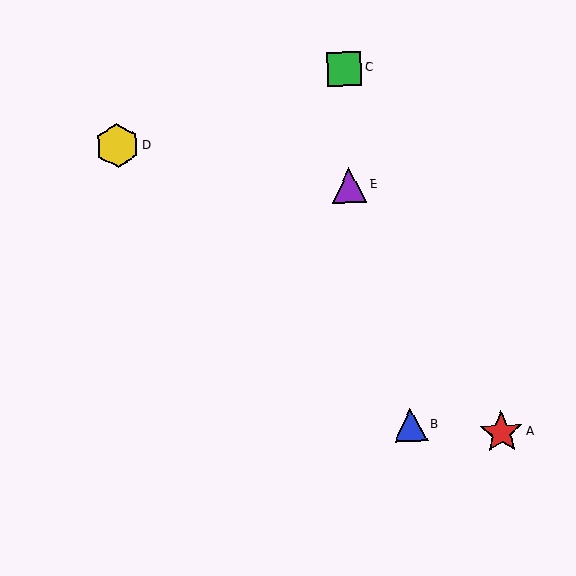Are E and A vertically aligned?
No, E is at x≈349 and A is at x≈501.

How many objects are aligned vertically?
2 objects (C, E) are aligned vertically.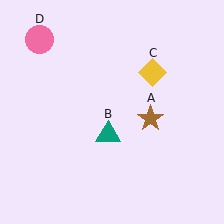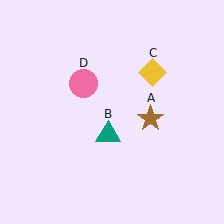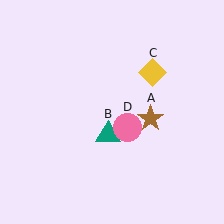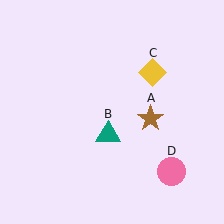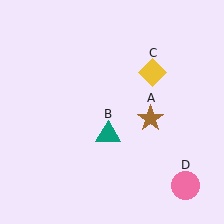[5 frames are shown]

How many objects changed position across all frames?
1 object changed position: pink circle (object D).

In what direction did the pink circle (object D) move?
The pink circle (object D) moved down and to the right.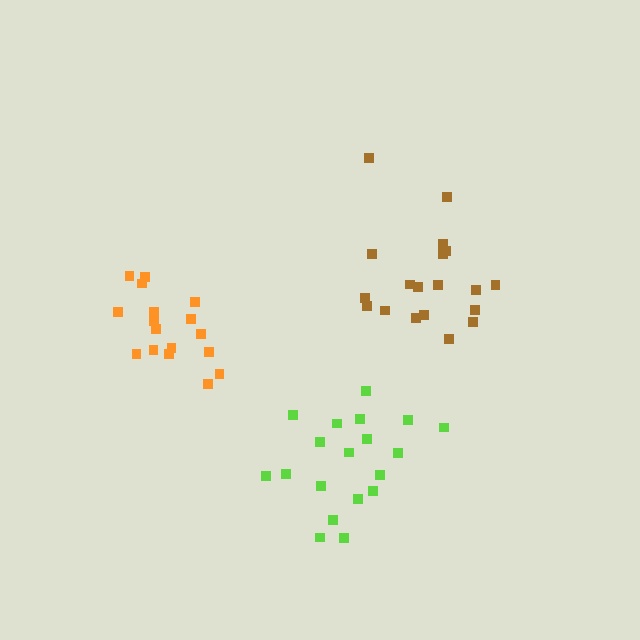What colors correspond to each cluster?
The clusters are colored: orange, lime, brown.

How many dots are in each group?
Group 1: 17 dots, Group 2: 19 dots, Group 3: 19 dots (55 total).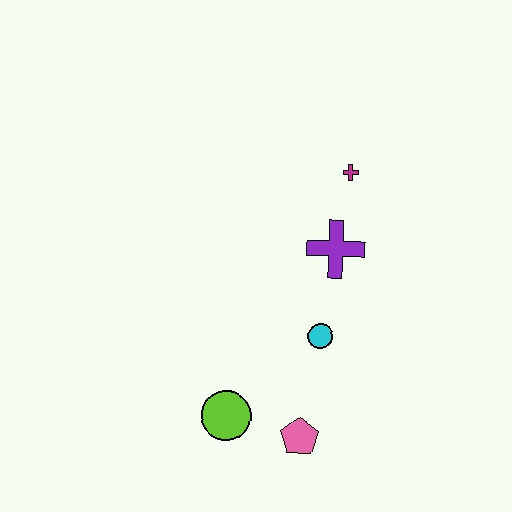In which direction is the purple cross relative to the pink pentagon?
The purple cross is above the pink pentagon.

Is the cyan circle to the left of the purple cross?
Yes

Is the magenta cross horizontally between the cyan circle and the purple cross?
No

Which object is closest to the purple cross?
The magenta cross is closest to the purple cross.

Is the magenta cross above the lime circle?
Yes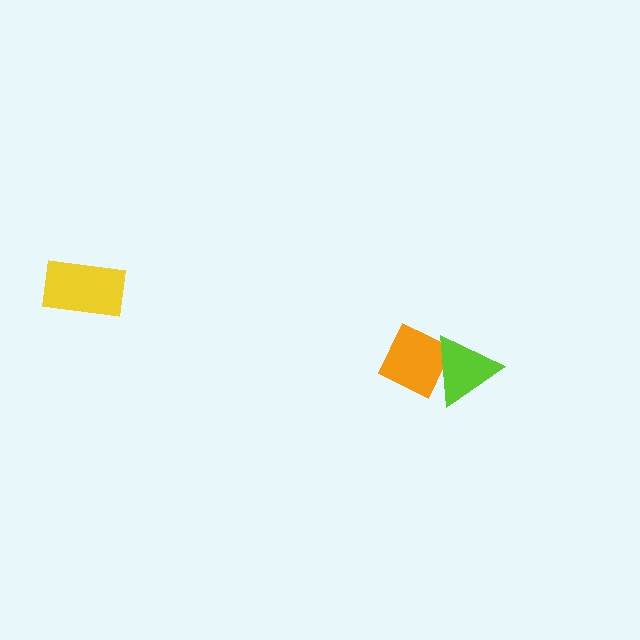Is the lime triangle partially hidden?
No, no other shape covers it.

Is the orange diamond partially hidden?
Yes, it is partially covered by another shape.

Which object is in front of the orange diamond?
The lime triangle is in front of the orange diamond.